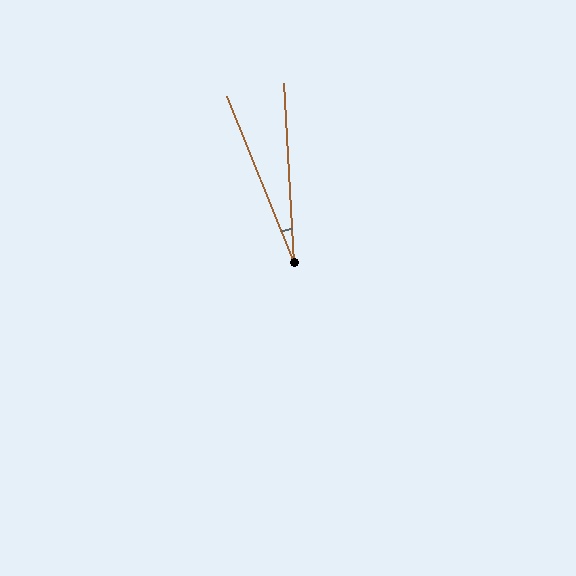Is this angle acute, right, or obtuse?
It is acute.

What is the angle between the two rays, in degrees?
Approximately 19 degrees.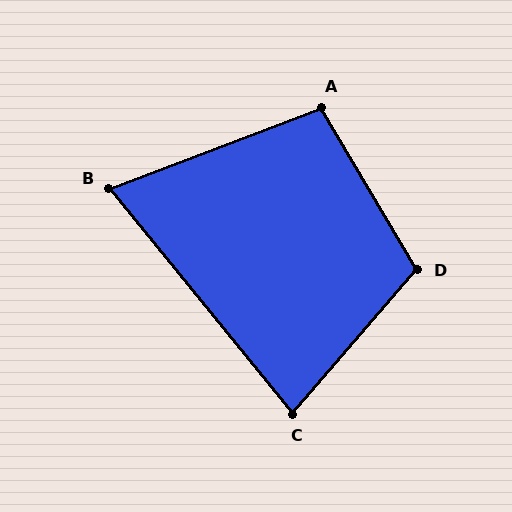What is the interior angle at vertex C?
Approximately 80 degrees (acute).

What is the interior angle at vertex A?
Approximately 100 degrees (obtuse).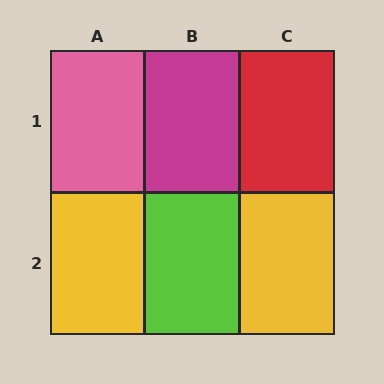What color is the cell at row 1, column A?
Pink.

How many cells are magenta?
1 cell is magenta.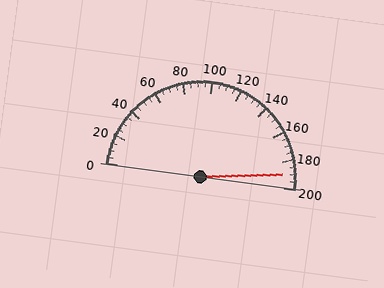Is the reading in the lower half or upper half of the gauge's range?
The reading is in the upper half of the range (0 to 200).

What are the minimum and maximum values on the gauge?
The gauge ranges from 0 to 200.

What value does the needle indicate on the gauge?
The needle indicates approximately 190.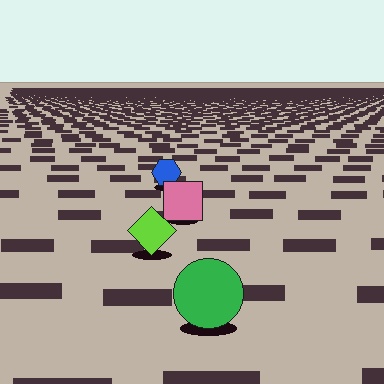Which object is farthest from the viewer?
The blue hexagon is farthest from the viewer. It appears smaller and the ground texture around it is denser.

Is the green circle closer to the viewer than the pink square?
Yes. The green circle is closer — you can tell from the texture gradient: the ground texture is coarser near it.